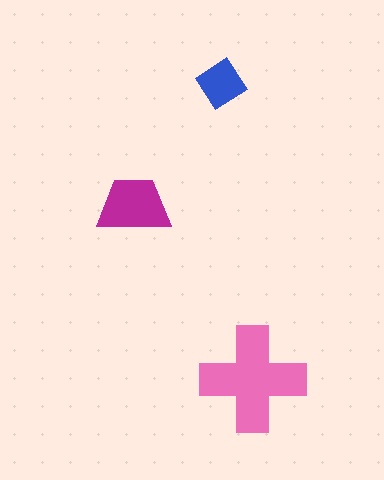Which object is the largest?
The pink cross.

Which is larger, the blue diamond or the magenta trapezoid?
The magenta trapezoid.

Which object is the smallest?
The blue diamond.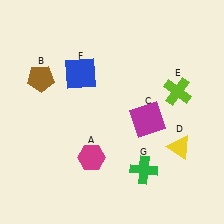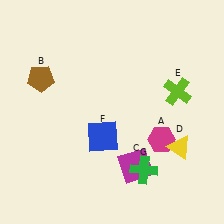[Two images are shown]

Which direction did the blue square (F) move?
The blue square (F) moved down.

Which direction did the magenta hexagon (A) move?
The magenta hexagon (A) moved right.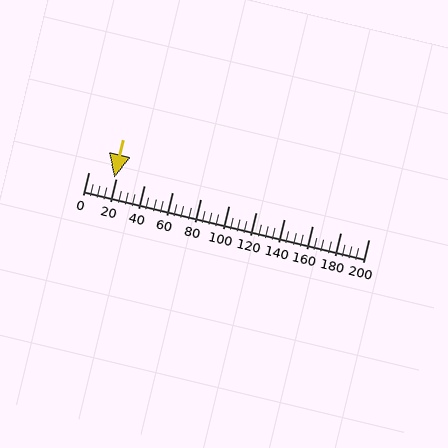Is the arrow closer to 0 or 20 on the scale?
The arrow is closer to 20.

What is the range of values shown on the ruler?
The ruler shows values from 0 to 200.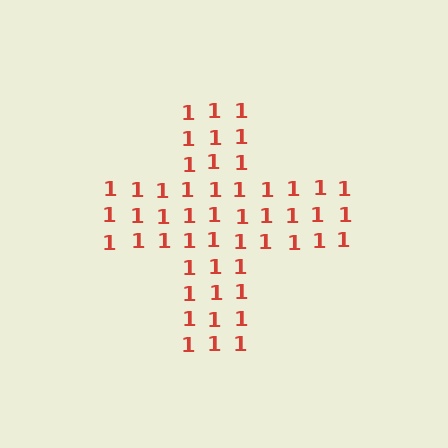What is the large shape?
The large shape is a cross.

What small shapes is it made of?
It is made of small digit 1's.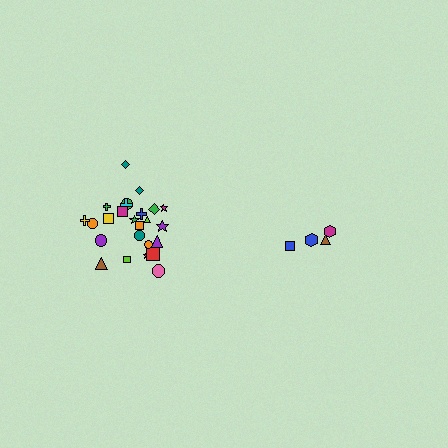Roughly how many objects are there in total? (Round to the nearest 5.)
Roughly 30 objects in total.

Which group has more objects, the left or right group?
The left group.